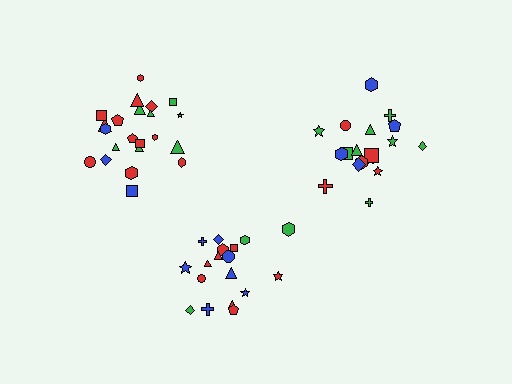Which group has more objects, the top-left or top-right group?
The top-left group.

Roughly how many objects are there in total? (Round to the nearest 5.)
Roughly 60 objects in total.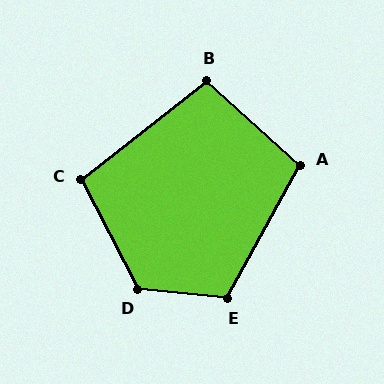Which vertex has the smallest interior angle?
B, at approximately 100 degrees.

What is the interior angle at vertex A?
Approximately 103 degrees (obtuse).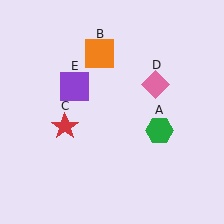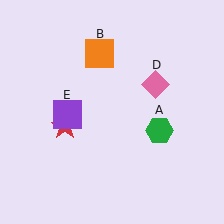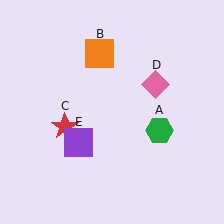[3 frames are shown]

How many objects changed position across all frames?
1 object changed position: purple square (object E).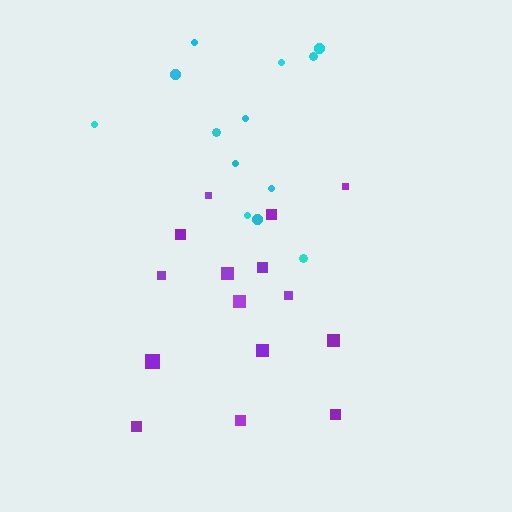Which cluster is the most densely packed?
Cyan.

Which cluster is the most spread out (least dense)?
Purple.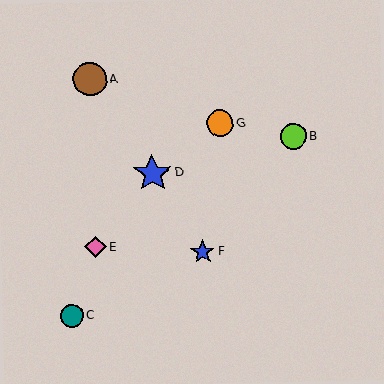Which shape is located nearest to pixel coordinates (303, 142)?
The lime circle (labeled B) at (293, 137) is nearest to that location.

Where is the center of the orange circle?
The center of the orange circle is at (220, 123).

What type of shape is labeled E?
Shape E is a pink diamond.